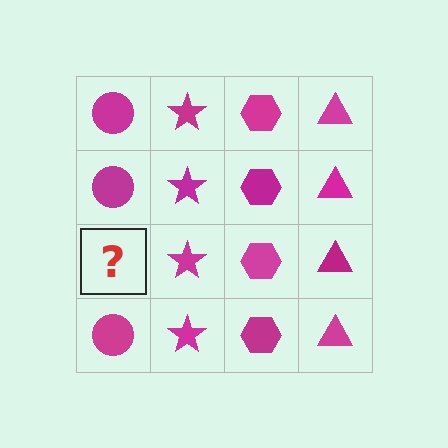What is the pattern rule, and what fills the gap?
The rule is that each column has a consistent shape. The gap should be filled with a magenta circle.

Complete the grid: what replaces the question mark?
The question mark should be replaced with a magenta circle.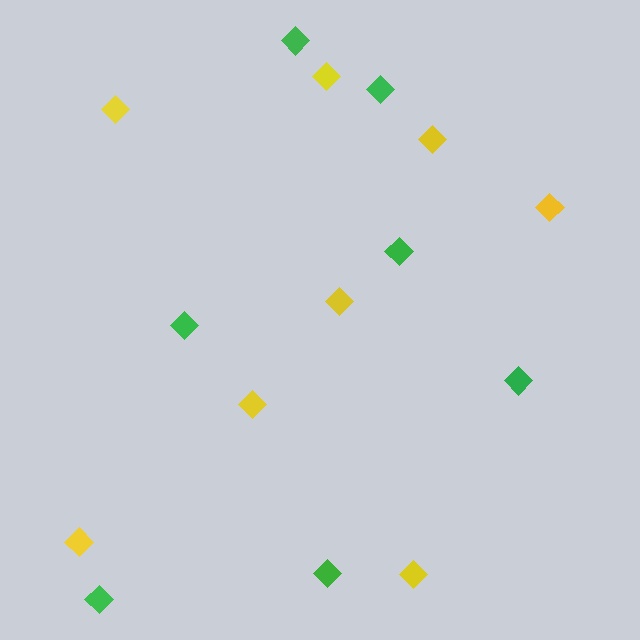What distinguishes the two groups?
There are 2 groups: one group of yellow diamonds (8) and one group of green diamonds (7).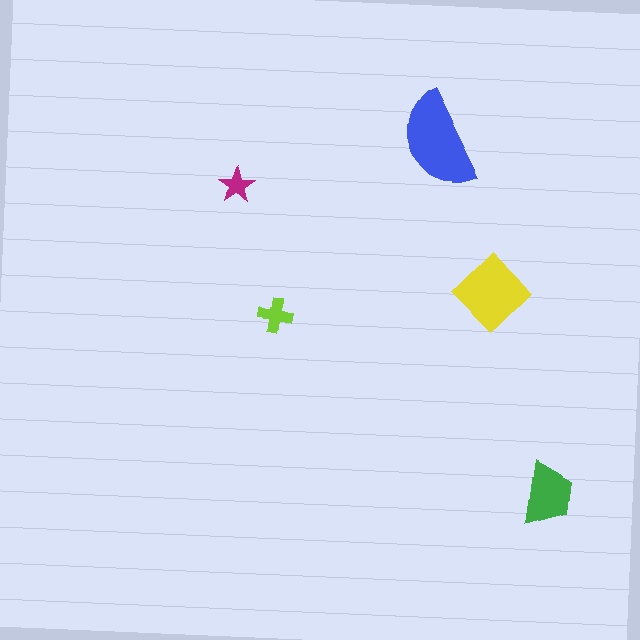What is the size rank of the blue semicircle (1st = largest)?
1st.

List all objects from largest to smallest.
The blue semicircle, the yellow diamond, the green trapezoid, the lime cross, the magenta star.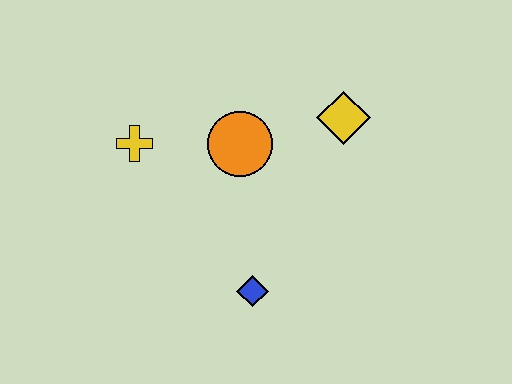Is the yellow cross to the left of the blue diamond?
Yes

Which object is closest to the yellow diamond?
The orange circle is closest to the yellow diamond.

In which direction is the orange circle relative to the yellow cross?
The orange circle is to the right of the yellow cross.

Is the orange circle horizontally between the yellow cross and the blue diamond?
Yes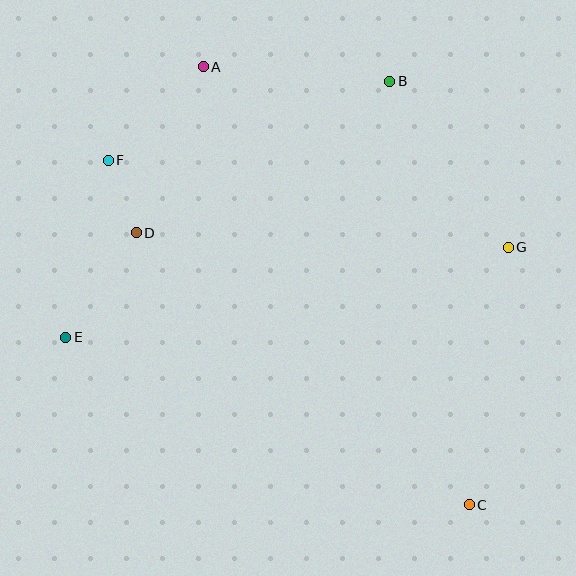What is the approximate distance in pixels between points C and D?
The distance between C and D is approximately 430 pixels.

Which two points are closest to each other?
Points D and F are closest to each other.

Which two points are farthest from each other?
Points A and C are farthest from each other.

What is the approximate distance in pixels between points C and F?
The distance between C and F is approximately 499 pixels.